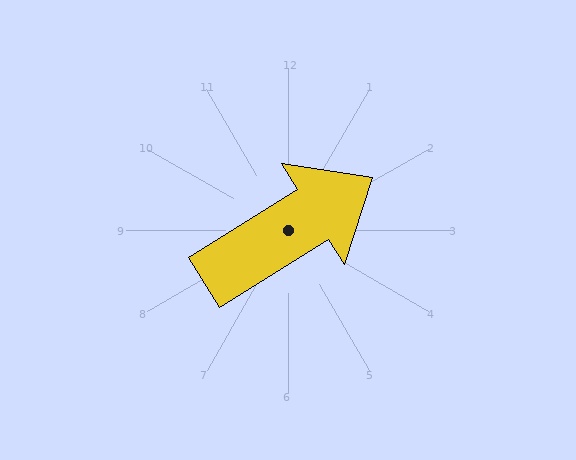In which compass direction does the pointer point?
Northeast.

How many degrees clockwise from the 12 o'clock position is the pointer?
Approximately 58 degrees.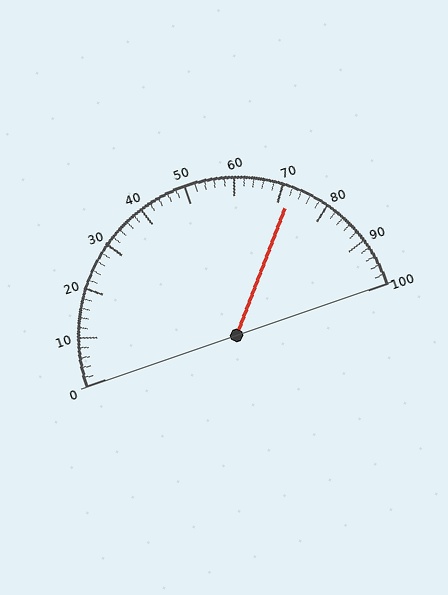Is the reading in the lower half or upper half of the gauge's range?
The reading is in the upper half of the range (0 to 100).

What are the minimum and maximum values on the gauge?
The gauge ranges from 0 to 100.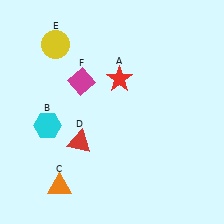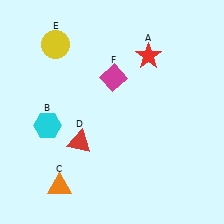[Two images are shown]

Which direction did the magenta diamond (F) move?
The magenta diamond (F) moved right.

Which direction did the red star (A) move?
The red star (A) moved right.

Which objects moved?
The objects that moved are: the red star (A), the magenta diamond (F).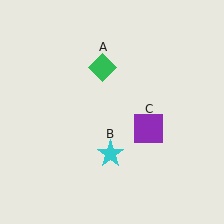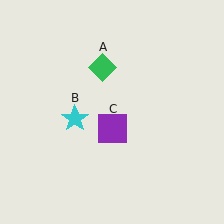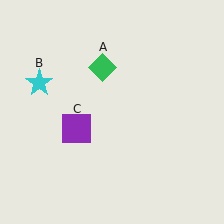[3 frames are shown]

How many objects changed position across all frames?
2 objects changed position: cyan star (object B), purple square (object C).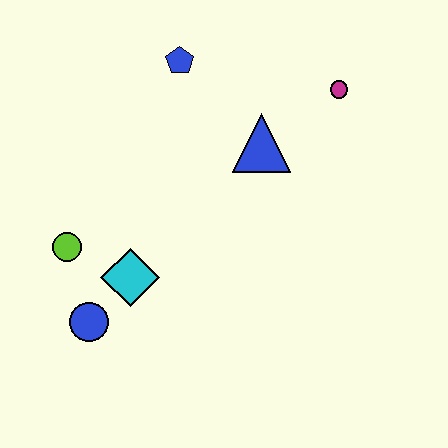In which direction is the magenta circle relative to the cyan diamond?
The magenta circle is to the right of the cyan diamond.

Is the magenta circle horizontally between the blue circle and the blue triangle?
No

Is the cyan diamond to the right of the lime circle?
Yes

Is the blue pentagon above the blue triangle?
Yes